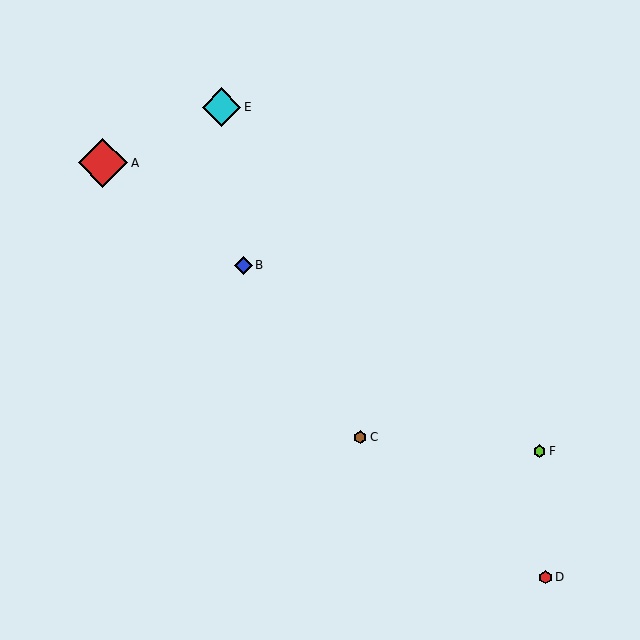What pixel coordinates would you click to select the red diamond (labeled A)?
Click at (103, 163) to select the red diamond A.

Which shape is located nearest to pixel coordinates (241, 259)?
The blue diamond (labeled B) at (243, 265) is nearest to that location.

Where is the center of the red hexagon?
The center of the red hexagon is at (545, 577).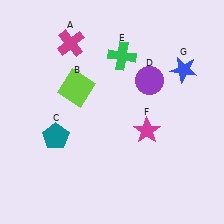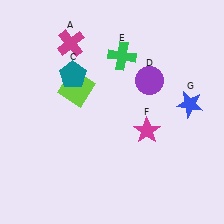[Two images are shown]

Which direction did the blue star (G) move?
The blue star (G) moved down.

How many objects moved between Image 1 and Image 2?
2 objects moved between the two images.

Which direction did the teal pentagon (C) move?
The teal pentagon (C) moved up.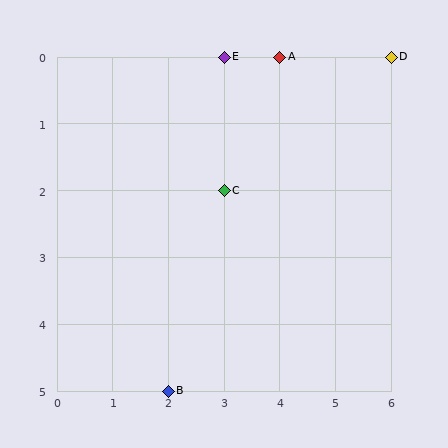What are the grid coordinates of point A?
Point A is at grid coordinates (4, 0).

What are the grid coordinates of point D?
Point D is at grid coordinates (6, 0).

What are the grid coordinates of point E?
Point E is at grid coordinates (3, 0).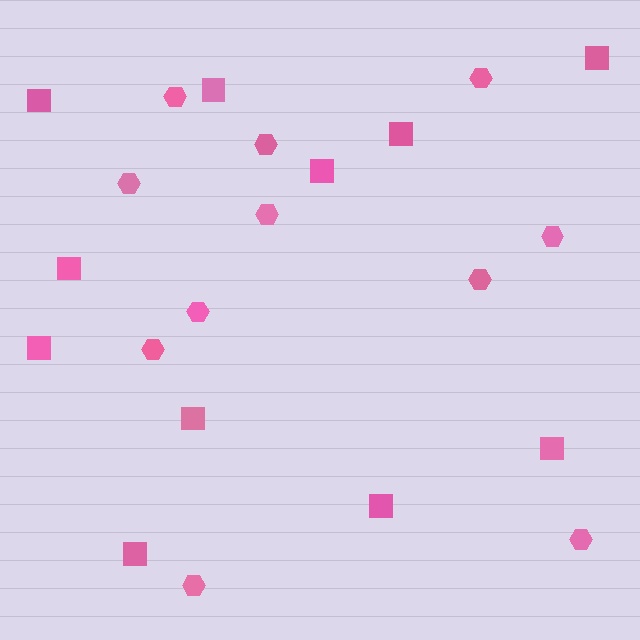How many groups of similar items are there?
There are 2 groups: one group of hexagons (11) and one group of squares (11).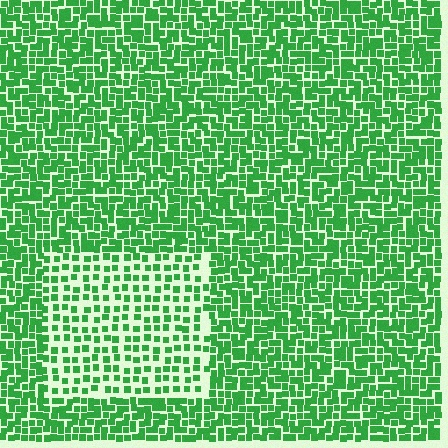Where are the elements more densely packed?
The elements are more densely packed outside the rectangle boundary.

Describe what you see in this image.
The image contains small green elements arranged at two different densities. A rectangle-shaped region is visible where the elements are less densely packed than the surrounding area.